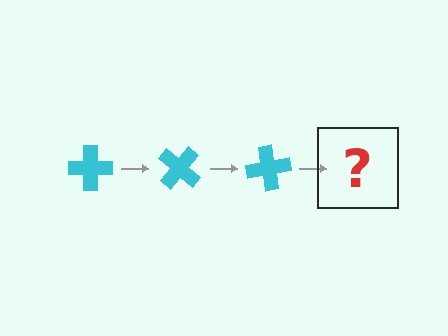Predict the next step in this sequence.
The next step is a cyan cross rotated 120 degrees.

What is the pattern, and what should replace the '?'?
The pattern is that the cross rotates 40 degrees each step. The '?' should be a cyan cross rotated 120 degrees.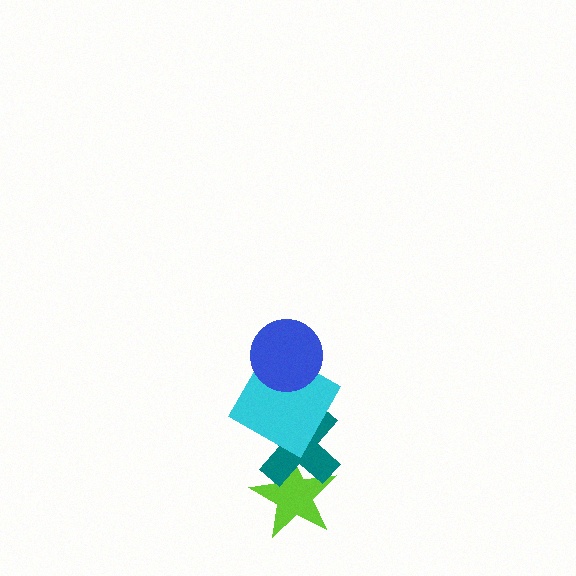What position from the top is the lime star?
The lime star is 4th from the top.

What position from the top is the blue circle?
The blue circle is 1st from the top.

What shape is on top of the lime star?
The teal cross is on top of the lime star.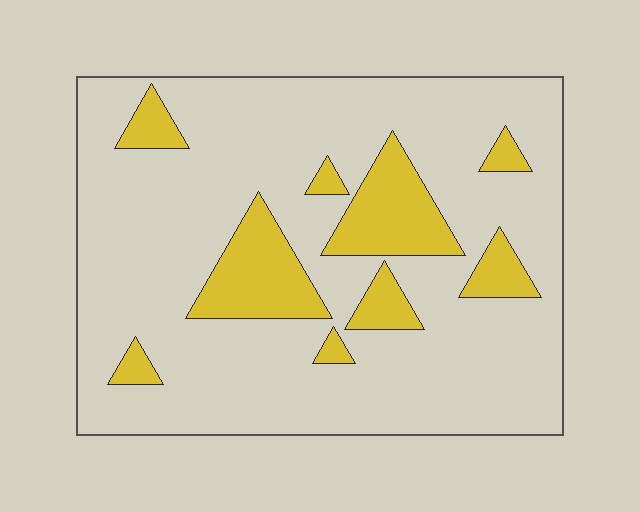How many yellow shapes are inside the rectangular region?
9.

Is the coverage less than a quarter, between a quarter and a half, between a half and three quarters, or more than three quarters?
Less than a quarter.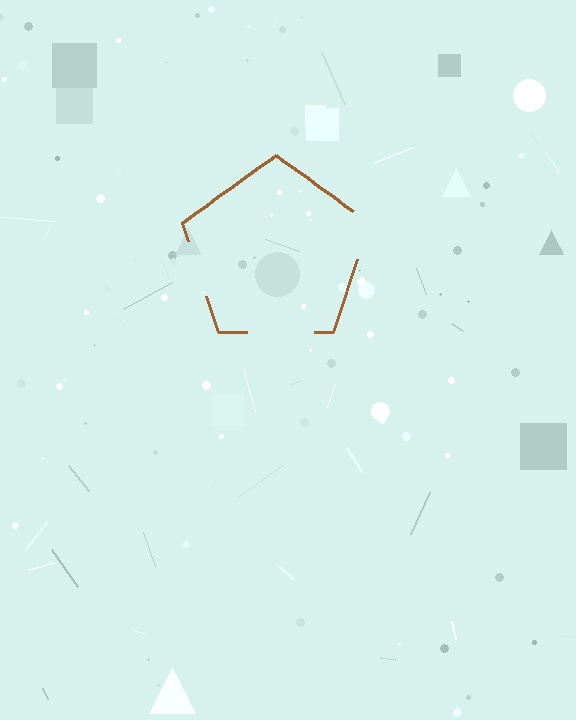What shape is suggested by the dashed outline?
The dashed outline suggests a pentagon.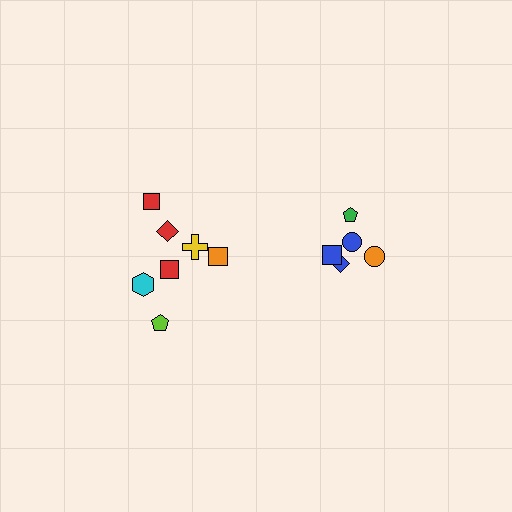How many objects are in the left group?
There are 7 objects.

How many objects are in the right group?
There are 5 objects.